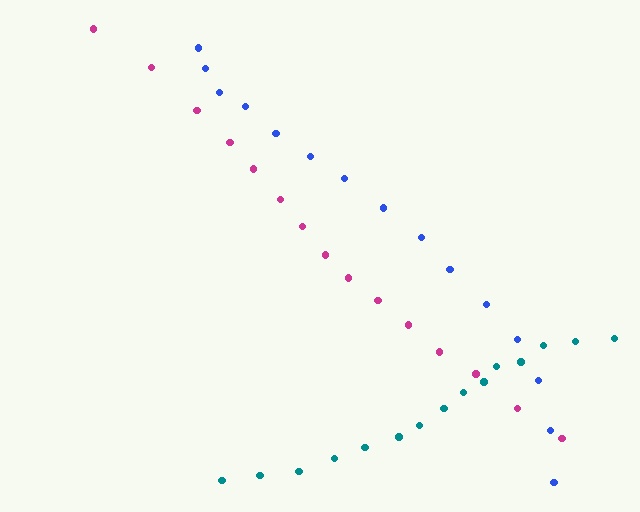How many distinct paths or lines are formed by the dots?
There are 3 distinct paths.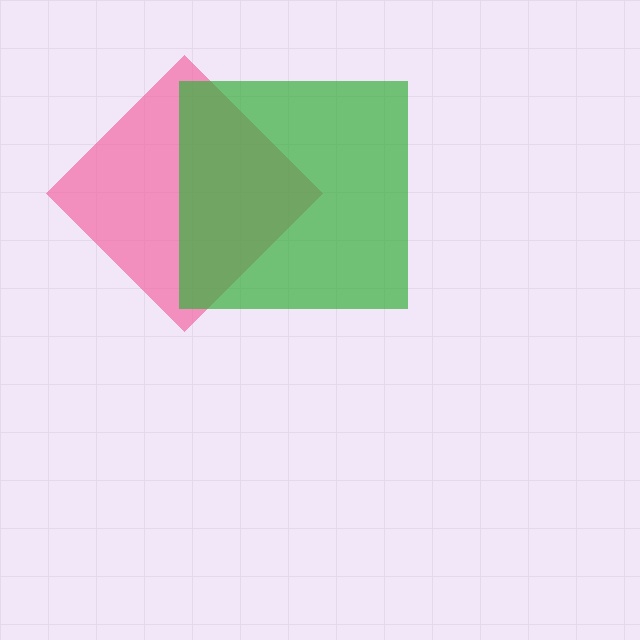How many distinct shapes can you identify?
There are 2 distinct shapes: a pink diamond, a green square.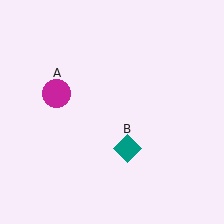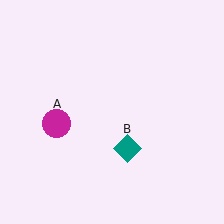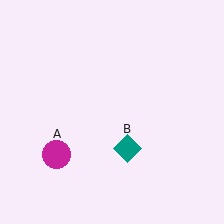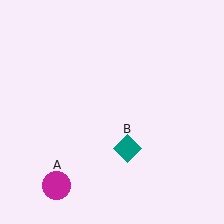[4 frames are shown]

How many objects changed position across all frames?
1 object changed position: magenta circle (object A).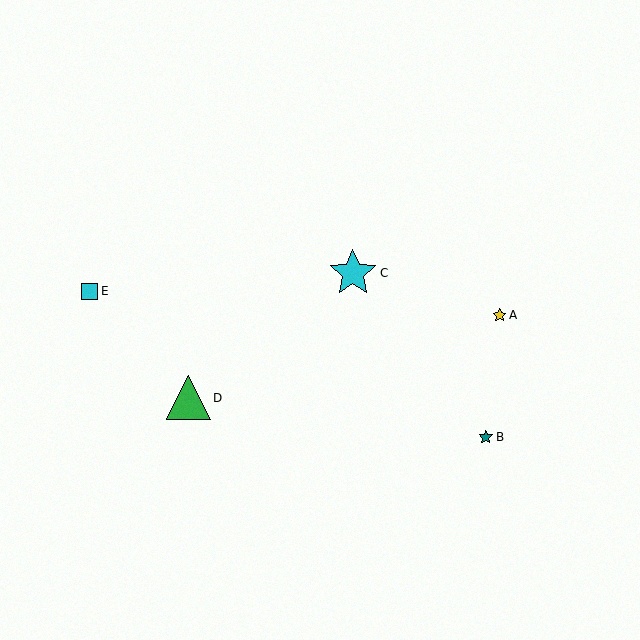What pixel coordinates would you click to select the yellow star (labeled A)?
Click at (500, 315) to select the yellow star A.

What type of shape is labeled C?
Shape C is a cyan star.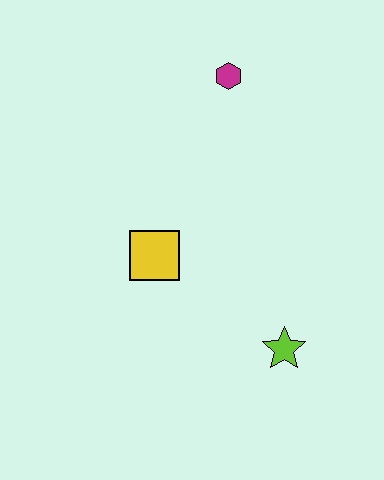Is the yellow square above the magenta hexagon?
No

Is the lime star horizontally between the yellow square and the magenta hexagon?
No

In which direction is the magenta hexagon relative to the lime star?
The magenta hexagon is above the lime star.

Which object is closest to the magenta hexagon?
The yellow square is closest to the magenta hexagon.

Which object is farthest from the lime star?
The magenta hexagon is farthest from the lime star.